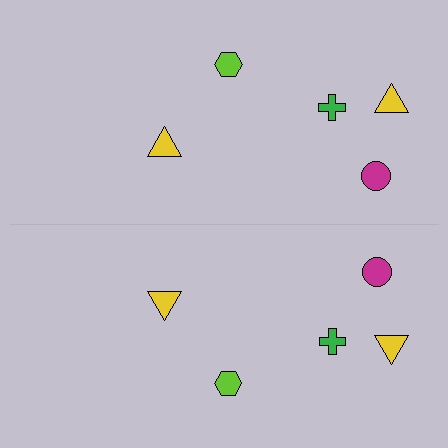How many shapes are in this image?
There are 10 shapes in this image.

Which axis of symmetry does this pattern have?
The pattern has a horizontal axis of symmetry running through the center of the image.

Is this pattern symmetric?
Yes, this pattern has bilateral (reflection) symmetry.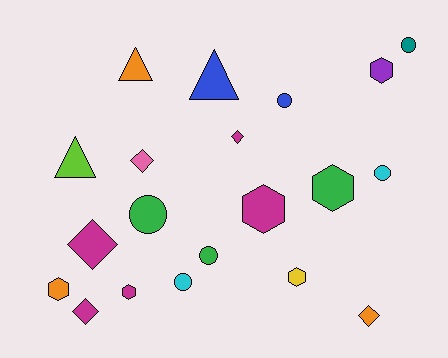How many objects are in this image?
There are 20 objects.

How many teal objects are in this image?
There is 1 teal object.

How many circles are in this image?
There are 6 circles.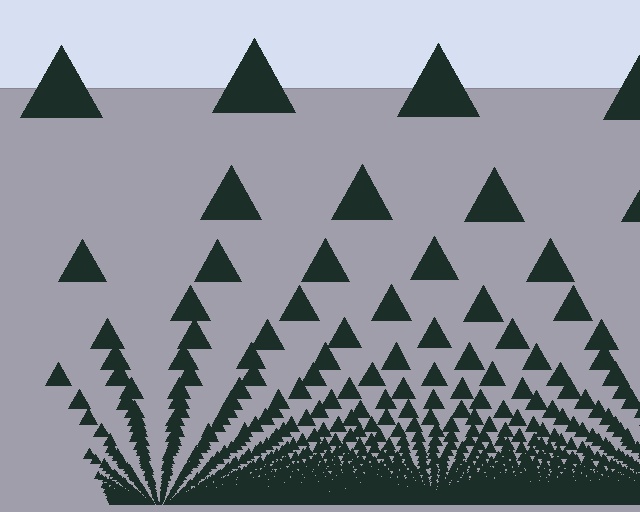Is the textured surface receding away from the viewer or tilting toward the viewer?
The surface appears to tilt toward the viewer. Texture elements get larger and sparser toward the top.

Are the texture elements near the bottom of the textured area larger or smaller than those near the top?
Smaller. The gradient is inverted — elements near the bottom are smaller and denser.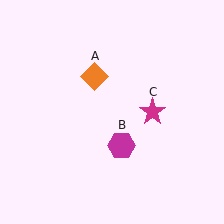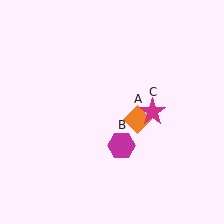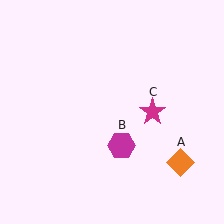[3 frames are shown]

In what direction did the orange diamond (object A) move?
The orange diamond (object A) moved down and to the right.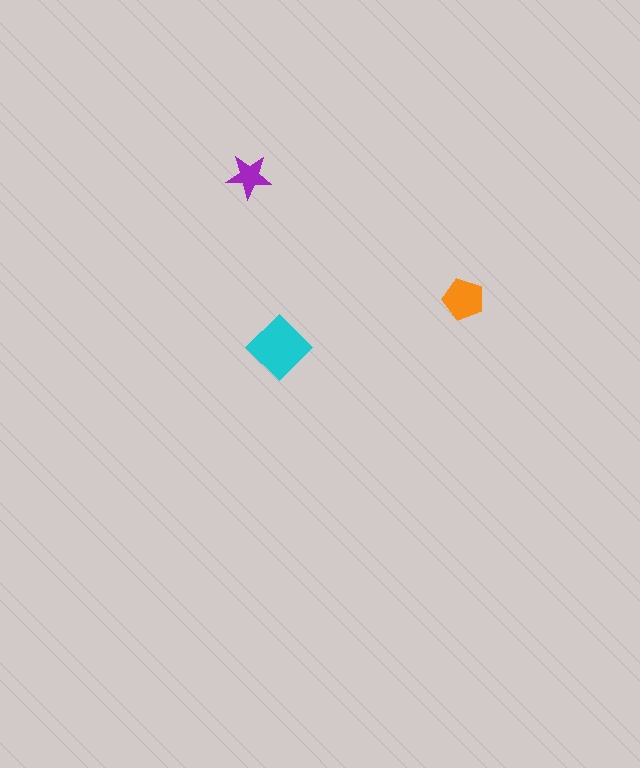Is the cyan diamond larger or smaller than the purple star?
Larger.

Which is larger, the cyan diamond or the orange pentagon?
The cyan diamond.